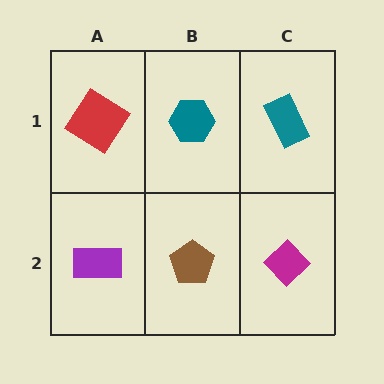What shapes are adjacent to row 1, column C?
A magenta diamond (row 2, column C), a teal hexagon (row 1, column B).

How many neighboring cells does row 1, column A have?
2.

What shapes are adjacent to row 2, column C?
A teal rectangle (row 1, column C), a brown pentagon (row 2, column B).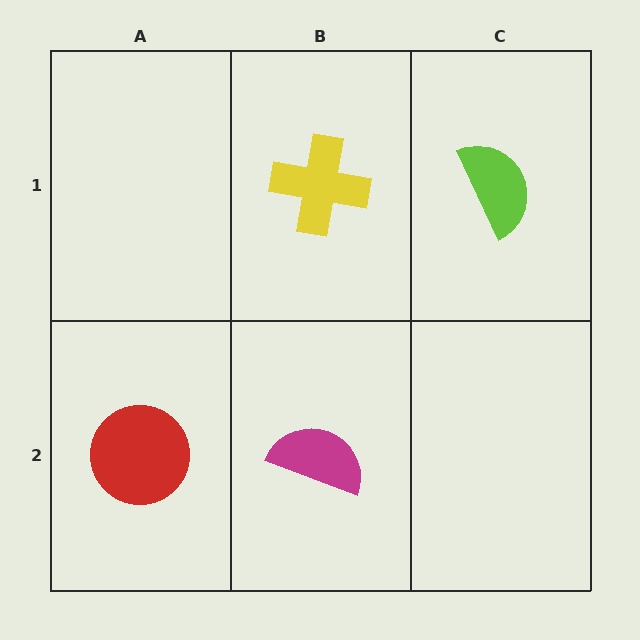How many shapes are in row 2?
2 shapes.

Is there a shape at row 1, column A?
No, that cell is empty.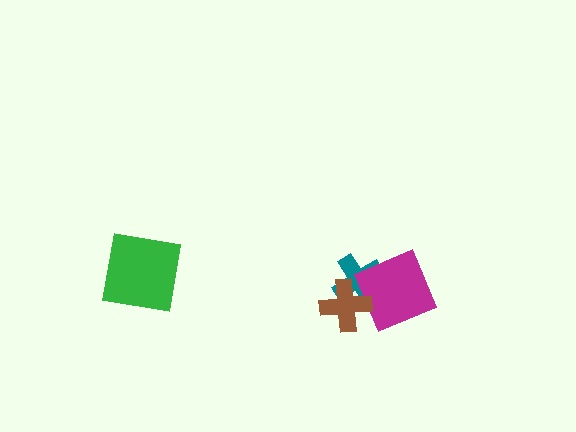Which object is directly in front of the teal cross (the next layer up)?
The magenta diamond is directly in front of the teal cross.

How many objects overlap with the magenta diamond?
2 objects overlap with the magenta diamond.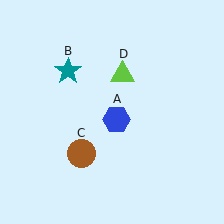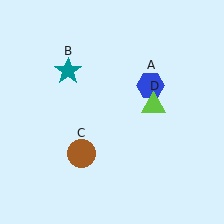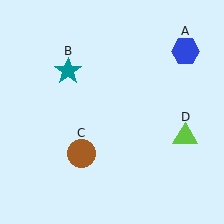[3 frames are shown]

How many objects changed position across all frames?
2 objects changed position: blue hexagon (object A), lime triangle (object D).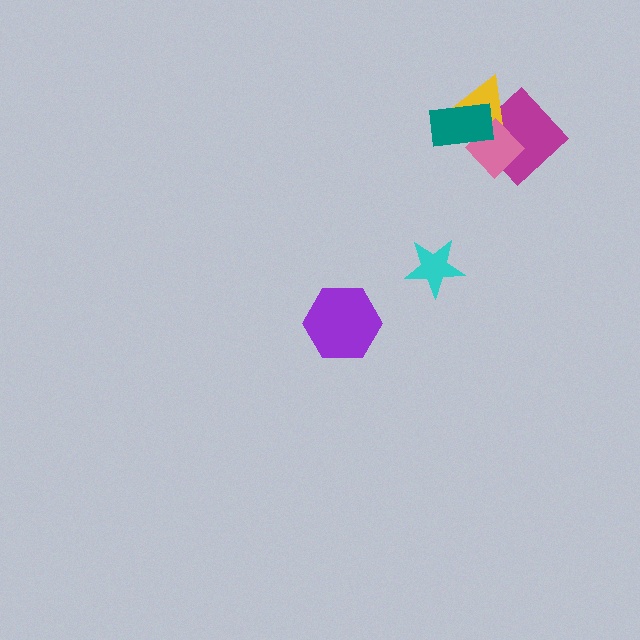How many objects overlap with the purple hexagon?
0 objects overlap with the purple hexagon.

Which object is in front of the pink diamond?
The teal rectangle is in front of the pink diamond.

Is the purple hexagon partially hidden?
No, no other shape covers it.